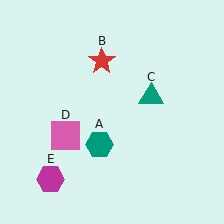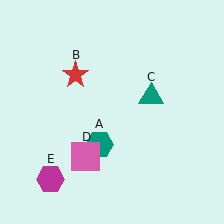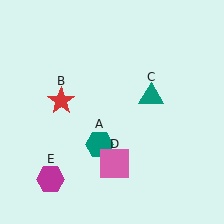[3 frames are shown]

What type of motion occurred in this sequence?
The red star (object B), pink square (object D) rotated counterclockwise around the center of the scene.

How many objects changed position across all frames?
2 objects changed position: red star (object B), pink square (object D).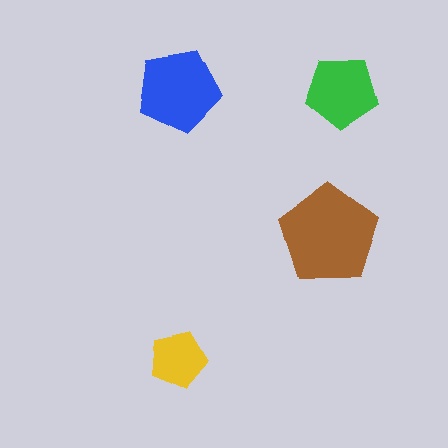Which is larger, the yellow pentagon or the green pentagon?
The green one.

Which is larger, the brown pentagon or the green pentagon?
The brown one.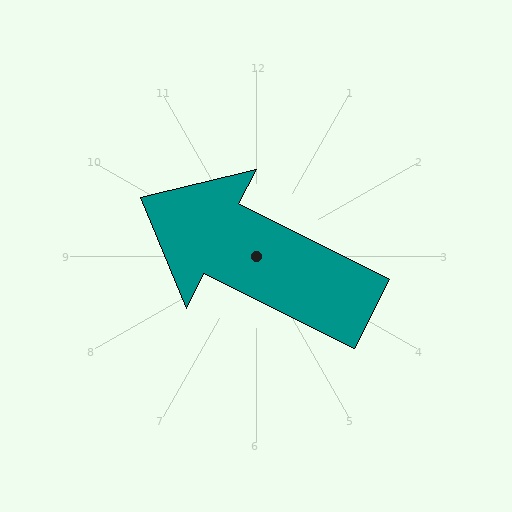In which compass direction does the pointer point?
Northwest.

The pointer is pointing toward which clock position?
Roughly 10 o'clock.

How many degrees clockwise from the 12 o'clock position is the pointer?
Approximately 297 degrees.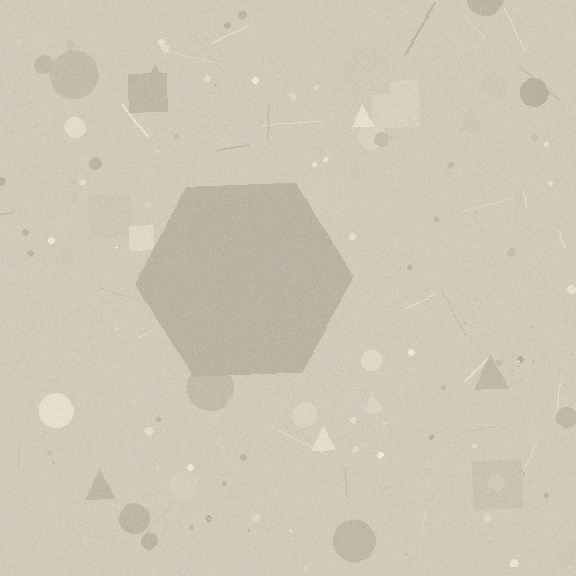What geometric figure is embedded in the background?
A hexagon is embedded in the background.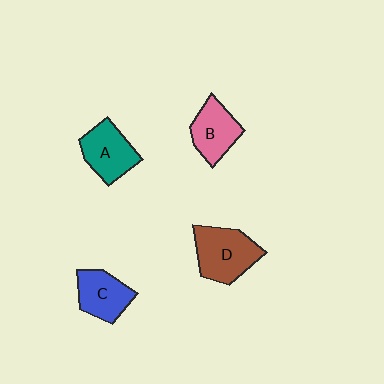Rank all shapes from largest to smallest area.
From largest to smallest: D (brown), A (teal), B (pink), C (blue).